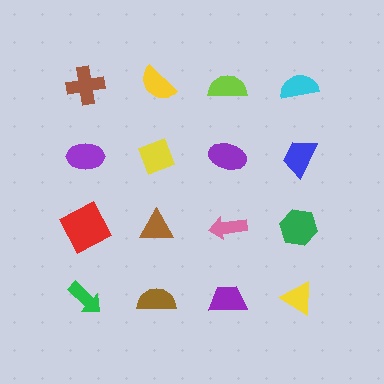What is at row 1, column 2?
A yellow semicircle.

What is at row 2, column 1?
A purple ellipse.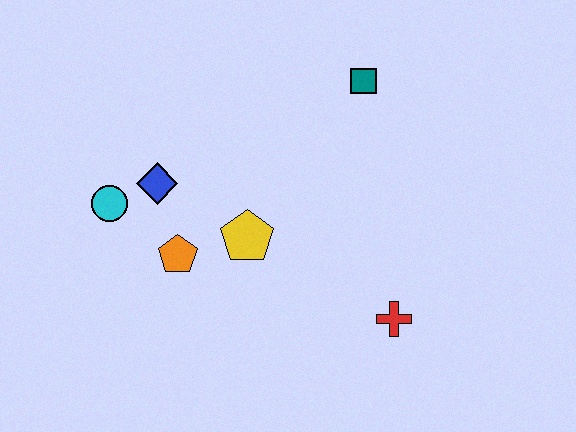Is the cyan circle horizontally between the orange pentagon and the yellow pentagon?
No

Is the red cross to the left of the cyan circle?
No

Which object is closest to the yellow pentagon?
The orange pentagon is closest to the yellow pentagon.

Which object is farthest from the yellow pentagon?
The teal square is farthest from the yellow pentagon.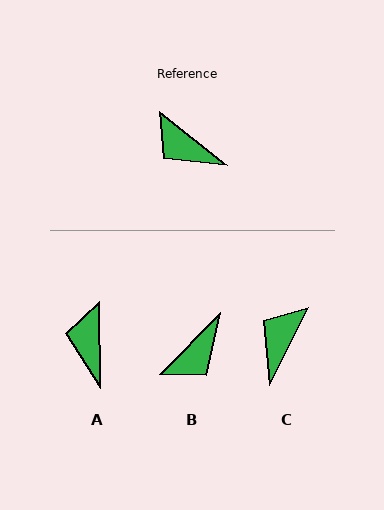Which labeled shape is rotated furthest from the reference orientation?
B, about 84 degrees away.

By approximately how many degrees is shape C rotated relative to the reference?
Approximately 78 degrees clockwise.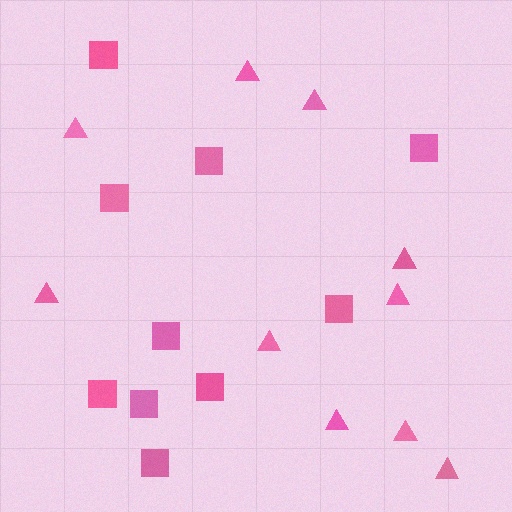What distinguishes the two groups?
There are 2 groups: one group of triangles (10) and one group of squares (10).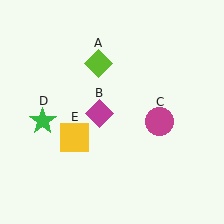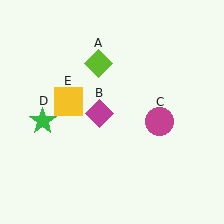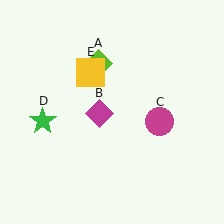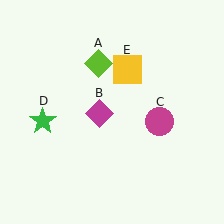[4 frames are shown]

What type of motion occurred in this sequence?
The yellow square (object E) rotated clockwise around the center of the scene.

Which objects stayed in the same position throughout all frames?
Lime diamond (object A) and magenta diamond (object B) and magenta circle (object C) and green star (object D) remained stationary.